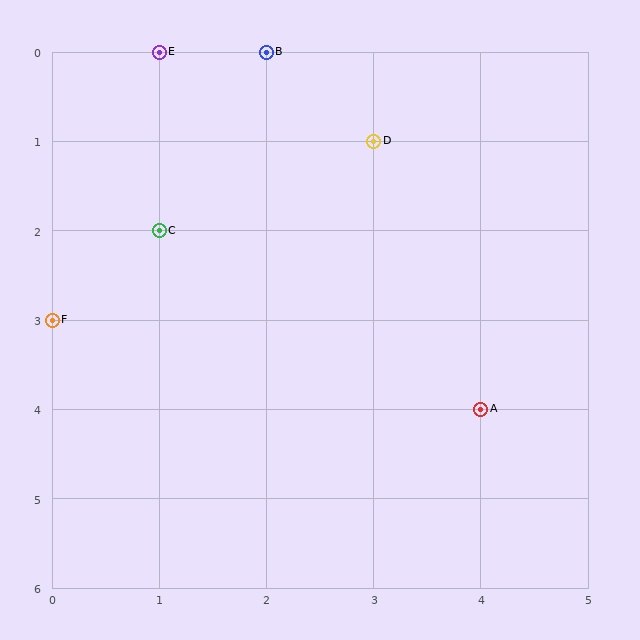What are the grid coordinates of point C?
Point C is at grid coordinates (1, 2).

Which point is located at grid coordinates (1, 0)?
Point E is at (1, 0).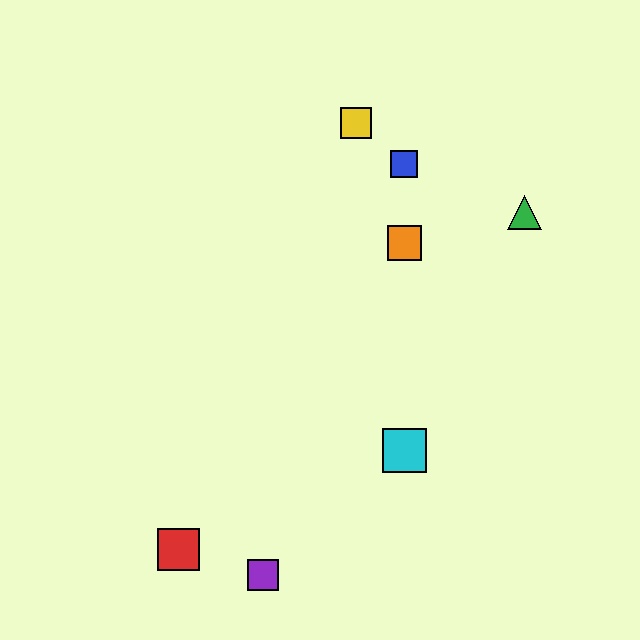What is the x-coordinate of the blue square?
The blue square is at x≈404.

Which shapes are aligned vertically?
The blue square, the orange square, the cyan square are aligned vertically.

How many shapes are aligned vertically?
3 shapes (the blue square, the orange square, the cyan square) are aligned vertically.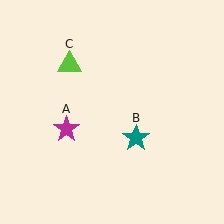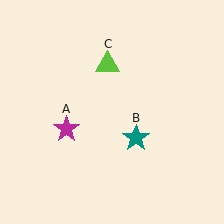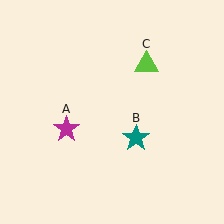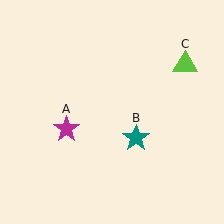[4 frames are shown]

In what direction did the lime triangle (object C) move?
The lime triangle (object C) moved right.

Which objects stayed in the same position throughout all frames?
Magenta star (object A) and teal star (object B) remained stationary.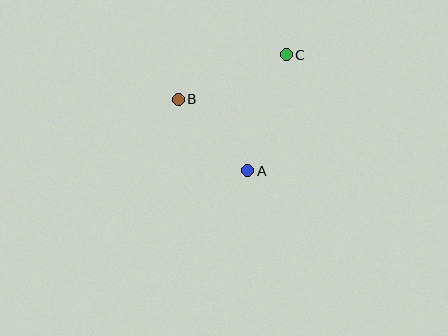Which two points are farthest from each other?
Points A and C are farthest from each other.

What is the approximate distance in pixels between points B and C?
The distance between B and C is approximately 117 pixels.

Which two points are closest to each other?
Points A and B are closest to each other.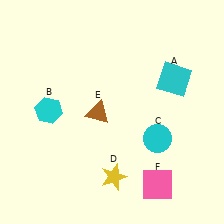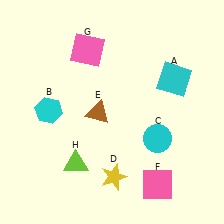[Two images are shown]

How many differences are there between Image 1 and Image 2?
There are 2 differences between the two images.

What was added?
A pink square (G), a lime triangle (H) were added in Image 2.